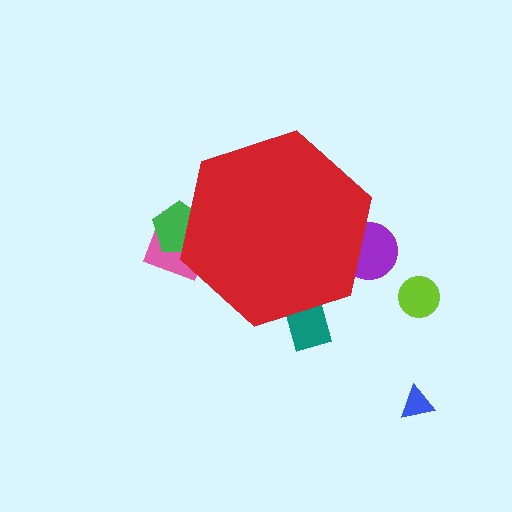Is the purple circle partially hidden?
Yes, the purple circle is partially hidden behind the red hexagon.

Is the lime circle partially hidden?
No, the lime circle is fully visible.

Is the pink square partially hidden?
Yes, the pink square is partially hidden behind the red hexagon.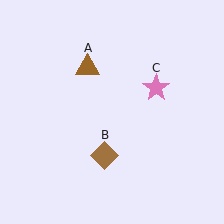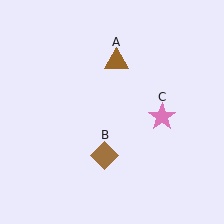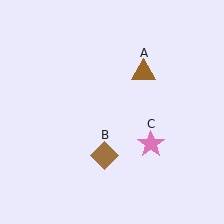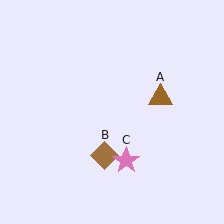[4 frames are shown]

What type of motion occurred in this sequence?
The brown triangle (object A), pink star (object C) rotated clockwise around the center of the scene.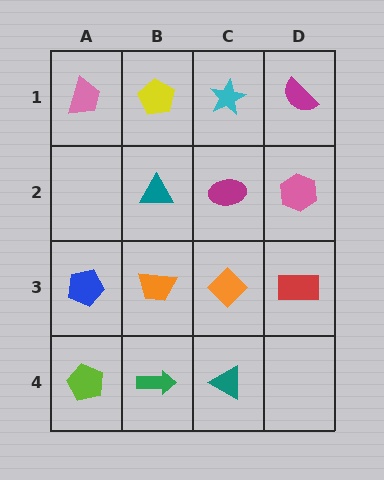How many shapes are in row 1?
4 shapes.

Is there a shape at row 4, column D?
No, that cell is empty.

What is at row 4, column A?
A lime pentagon.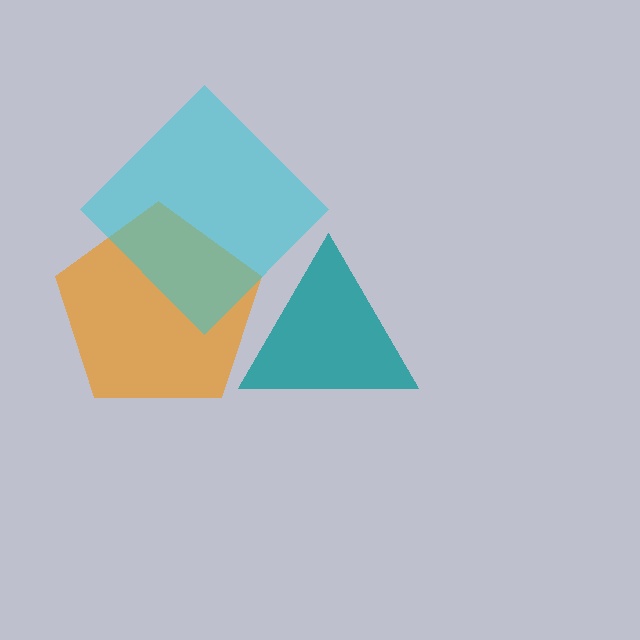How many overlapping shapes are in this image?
There are 3 overlapping shapes in the image.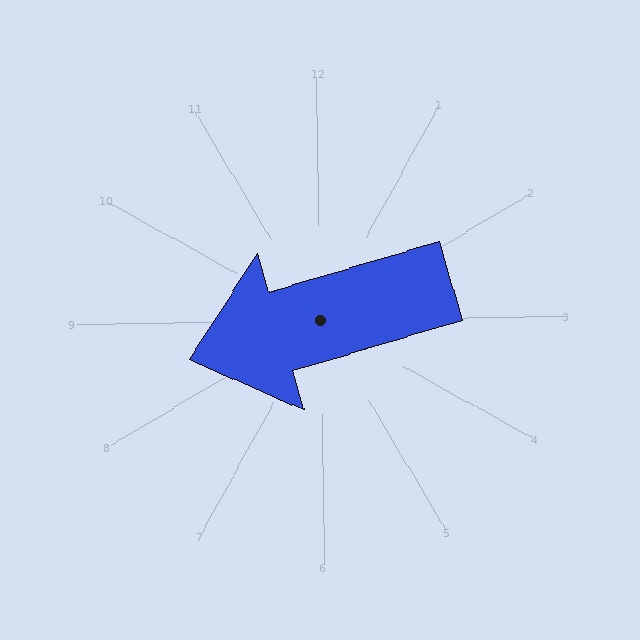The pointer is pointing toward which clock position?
Roughly 8 o'clock.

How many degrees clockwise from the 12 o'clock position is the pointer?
Approximately 254 degrees.